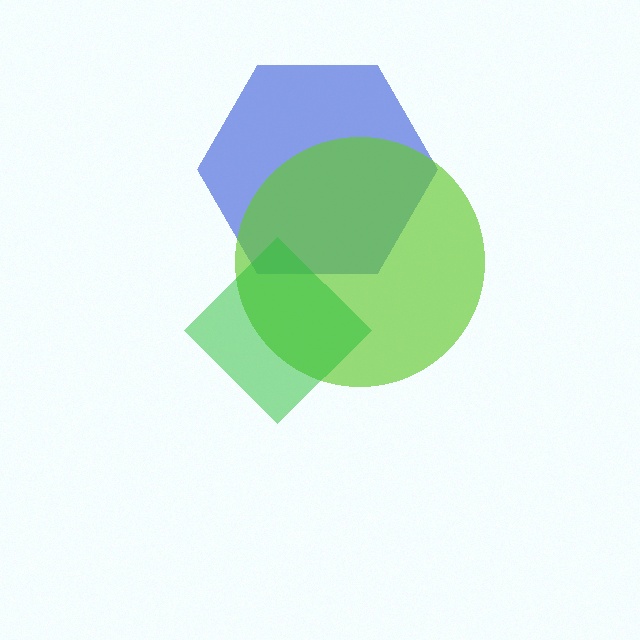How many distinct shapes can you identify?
There are 3 distinct shapes: a blue hexagon, a lime circle, a green diamond.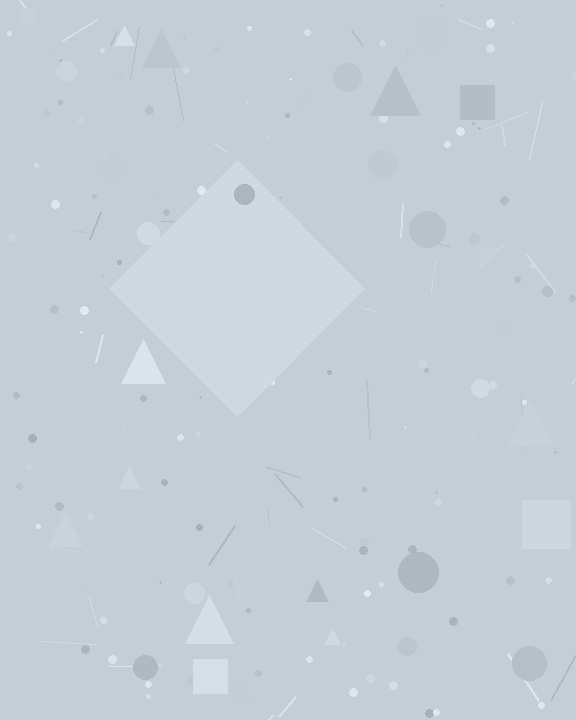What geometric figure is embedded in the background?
A diamond is embedded in the background.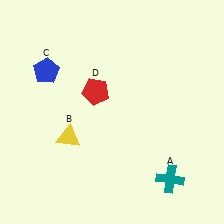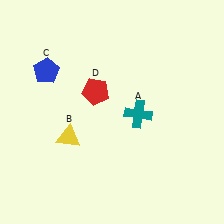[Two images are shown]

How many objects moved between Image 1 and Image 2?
1 object moved between the two images.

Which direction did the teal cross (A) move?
The teal cross (A) moved up.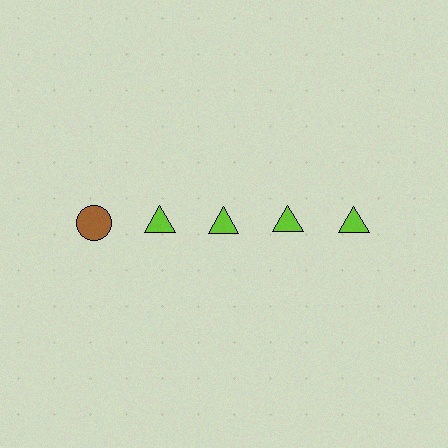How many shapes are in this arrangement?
There are 5 shapes arranged in a grid pattern.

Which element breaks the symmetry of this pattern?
The brown circle in the top row, leftmost column breaks the symmetry. All other shapes are lime triangles.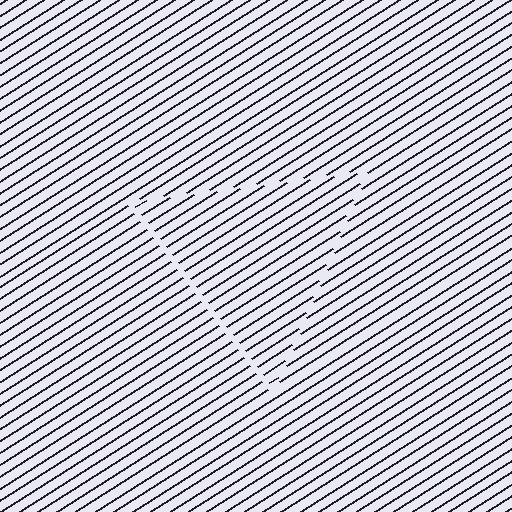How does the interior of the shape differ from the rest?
The interior of the shape contains the same grating, shifted by half a period — the contour is defined by the phase discontinuity where line-ends from the inner and outer gratings abut.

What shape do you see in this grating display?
An illusory triangle. The interior of the shape contains the same grating, shifted by half a period — the contour is defined by the phase discontinuity where line-ends from the inner and outer gratings abut.